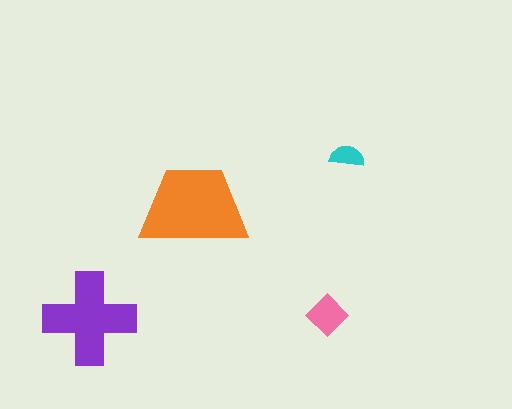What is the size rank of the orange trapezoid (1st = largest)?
1st.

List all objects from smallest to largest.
The cyan semicircle, the pink diamond, the purple cross, the orange trapezoid.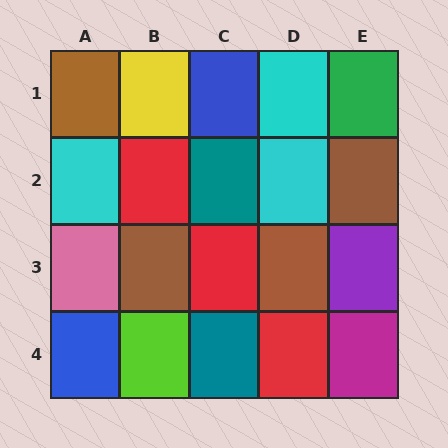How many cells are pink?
1 cell is pink.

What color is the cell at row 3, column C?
Red.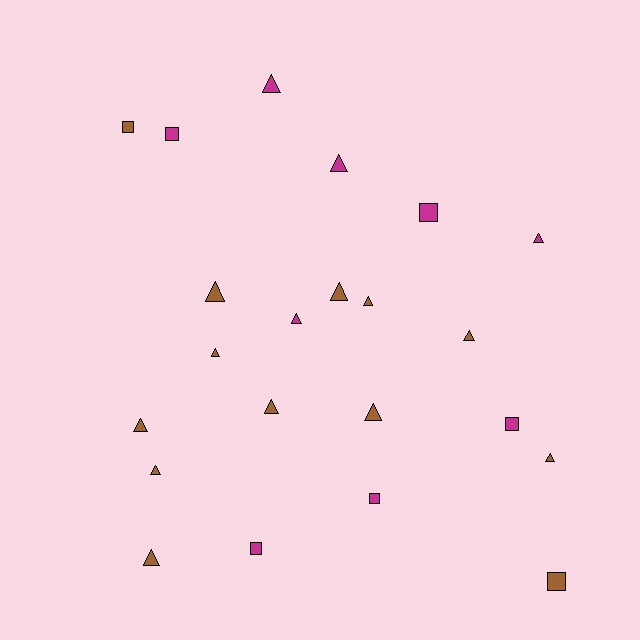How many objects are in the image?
There are 22 objects.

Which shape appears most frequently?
Triangle, with 15 objects.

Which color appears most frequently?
Brown, with 13 objects.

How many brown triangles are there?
There are 11 brown triangles.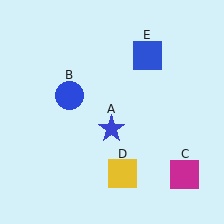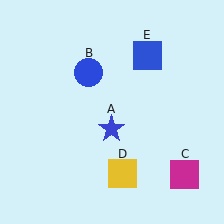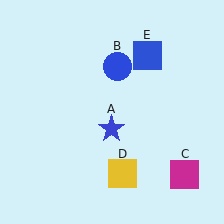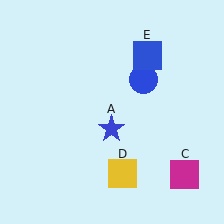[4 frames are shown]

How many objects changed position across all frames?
1 object changed position: blue circle (object B).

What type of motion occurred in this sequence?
The blue circle (object B) rotated clockwise around the center of the scene.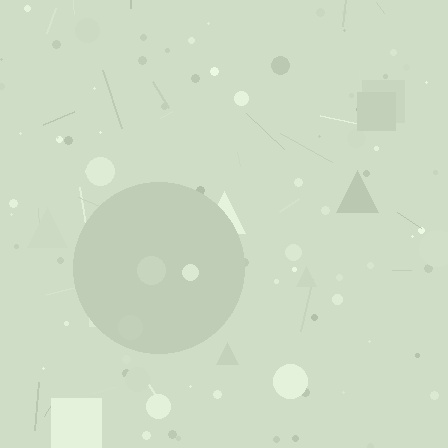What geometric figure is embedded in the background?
A circle is embedded in the background.